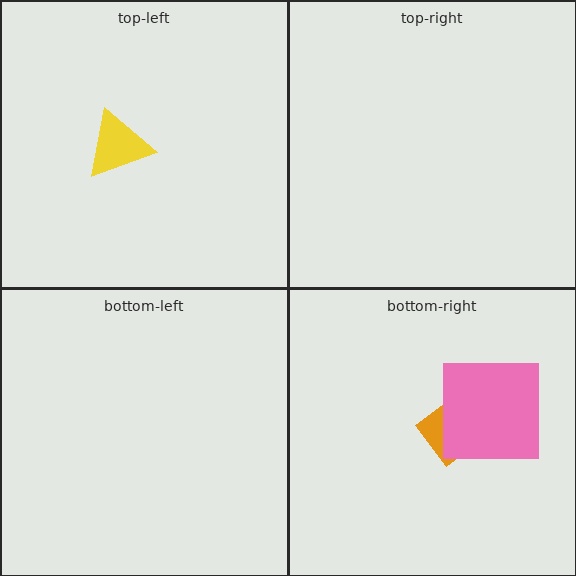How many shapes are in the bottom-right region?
2.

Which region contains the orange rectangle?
The bottom-right region.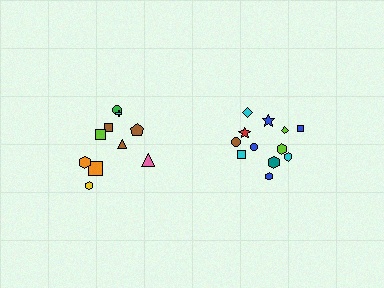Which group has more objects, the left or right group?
The right group.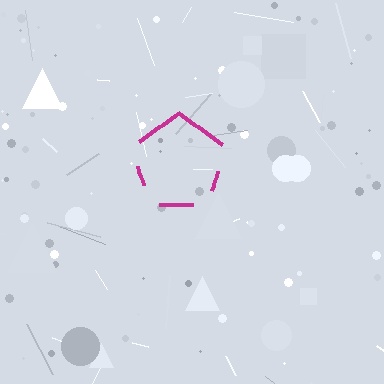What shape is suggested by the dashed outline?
The dashed outline suggests a pentagon.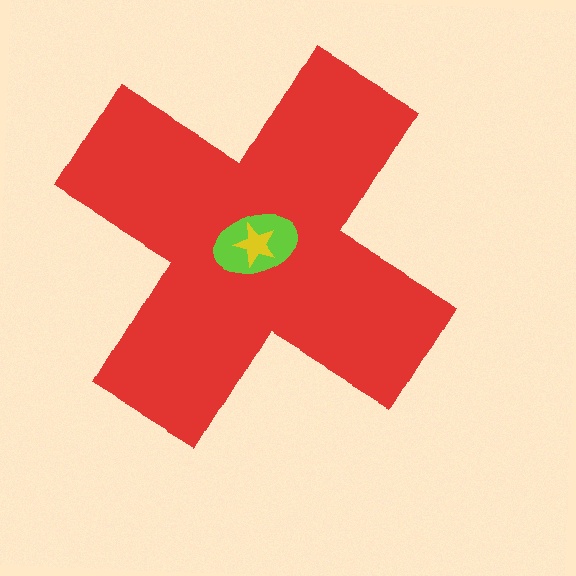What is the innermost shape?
The yellow star.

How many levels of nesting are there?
3.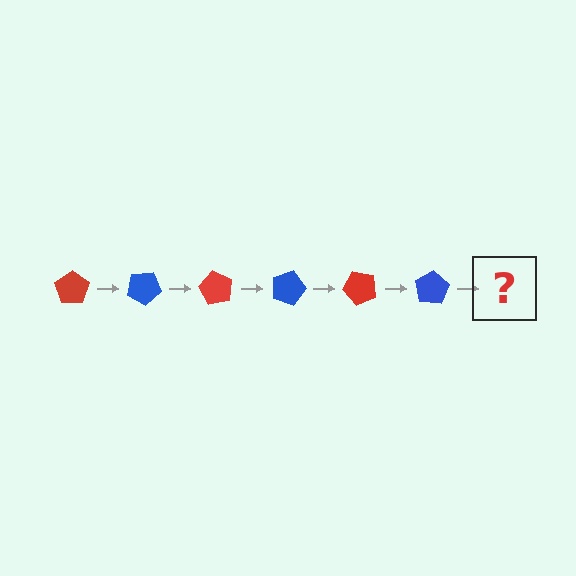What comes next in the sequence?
The next element should be a red pentagon, rotated 180 degrees from the start.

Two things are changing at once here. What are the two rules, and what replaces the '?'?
The two rules are that it rotates 30 degrees each step and the color cycles through red and blue. The '?' should be a red pentagon, rotated 180 degrees from the start.